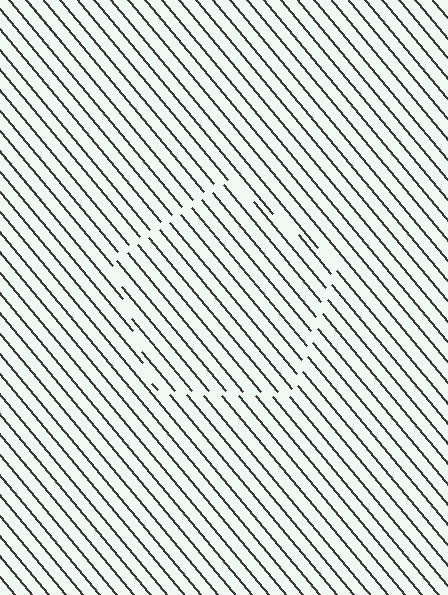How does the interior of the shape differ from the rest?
The interior of the shape contains the same grating, shifted by half a period — the contour is defined by the phase discontinuity where line-ends from the inner and outer gratings abut.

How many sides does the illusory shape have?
5 sides — the line-ends trace a pentagon.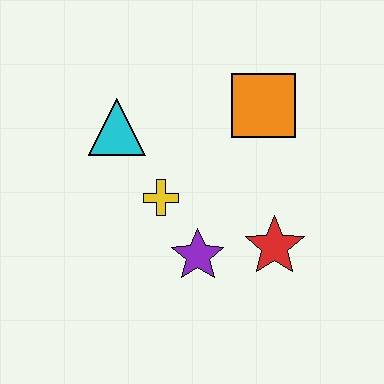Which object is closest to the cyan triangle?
The yellow cross is closest to the cyan triangle.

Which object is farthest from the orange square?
The purple star is farthest from the orange square.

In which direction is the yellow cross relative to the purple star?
The yellow cross is above the purple star.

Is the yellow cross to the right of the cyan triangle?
Yes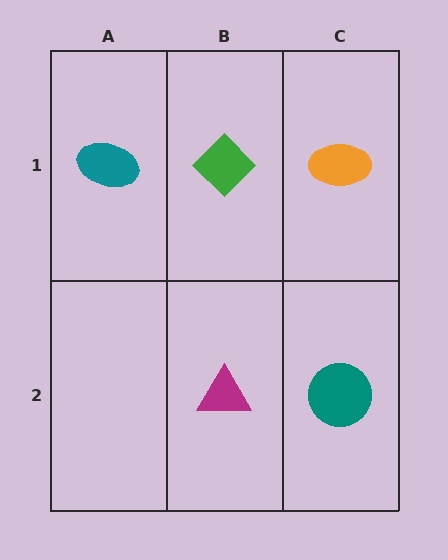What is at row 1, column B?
A green diamond.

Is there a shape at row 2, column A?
No, that cell is empty.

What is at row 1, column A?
A teal ellipse.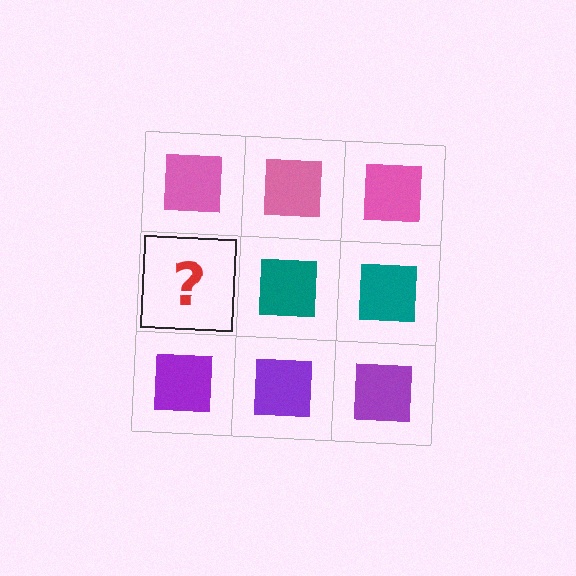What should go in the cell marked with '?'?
The missing cell should contain a teal square.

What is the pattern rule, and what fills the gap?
The rule is that each row has a consistent color. The gap should be filled with a teal square.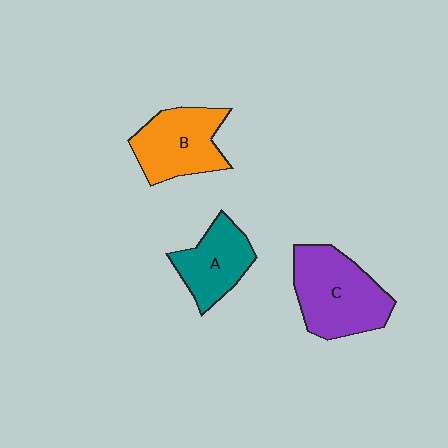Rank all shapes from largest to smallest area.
From largest to smallest: C (purple), B (orange), A (teal).